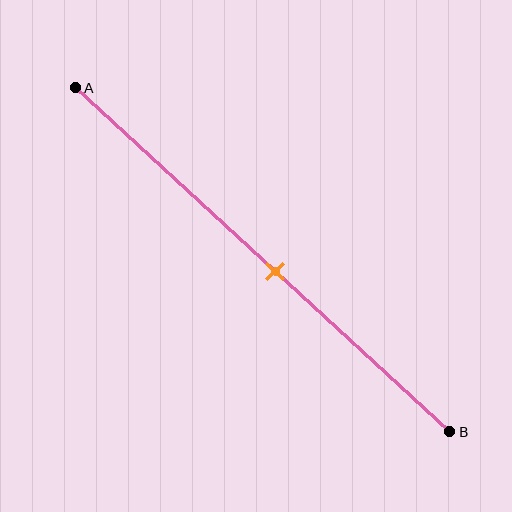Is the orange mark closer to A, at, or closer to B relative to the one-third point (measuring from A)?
The orange mark is closer to point B than the one-third point of segment AB.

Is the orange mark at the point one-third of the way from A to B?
No, the mark is at about 55% from A, not at the 33% one-third point.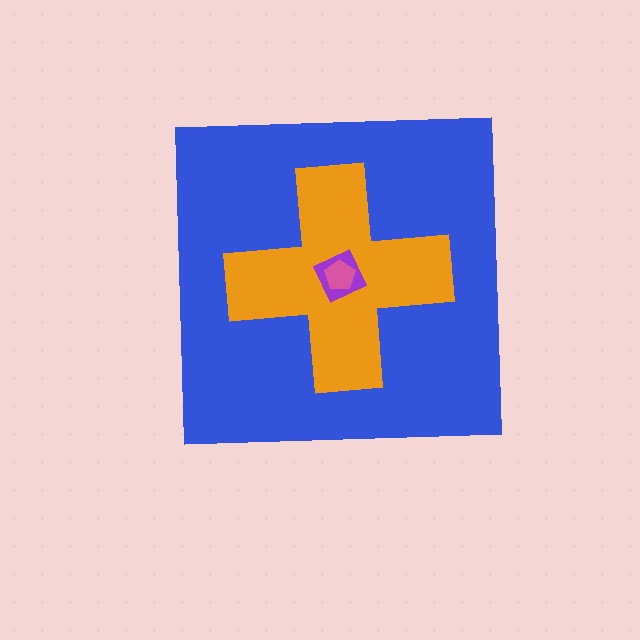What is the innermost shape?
The pink pentagon.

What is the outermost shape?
The blue square.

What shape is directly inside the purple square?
The pink pentagon.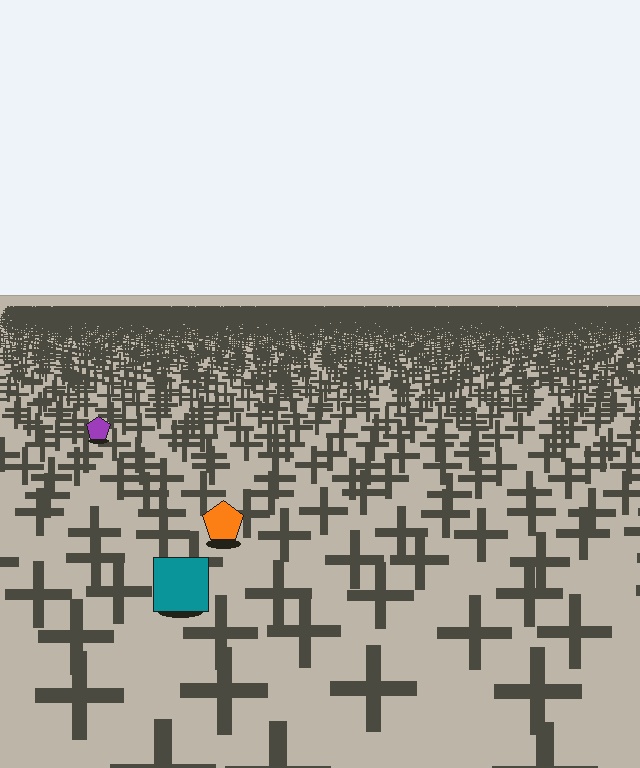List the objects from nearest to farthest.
From nearest to farthest: the teal square, the orange pentagon, the purple pentagon.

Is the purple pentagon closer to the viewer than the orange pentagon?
No. The orange pentagon is closer — you can tell from the texture gradient: the ground texture is coarser near it.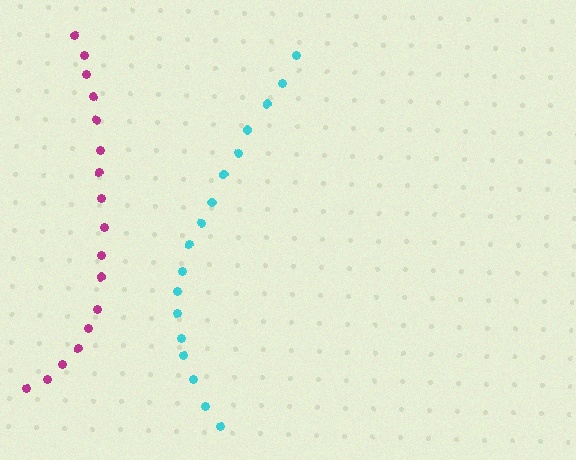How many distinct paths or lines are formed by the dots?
There are 2 distinct paths.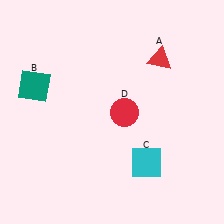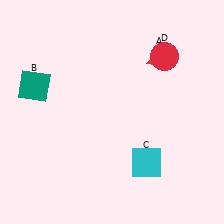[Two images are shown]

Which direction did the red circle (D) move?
The red circle (D) moved up.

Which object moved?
The red circle (D) moved up.